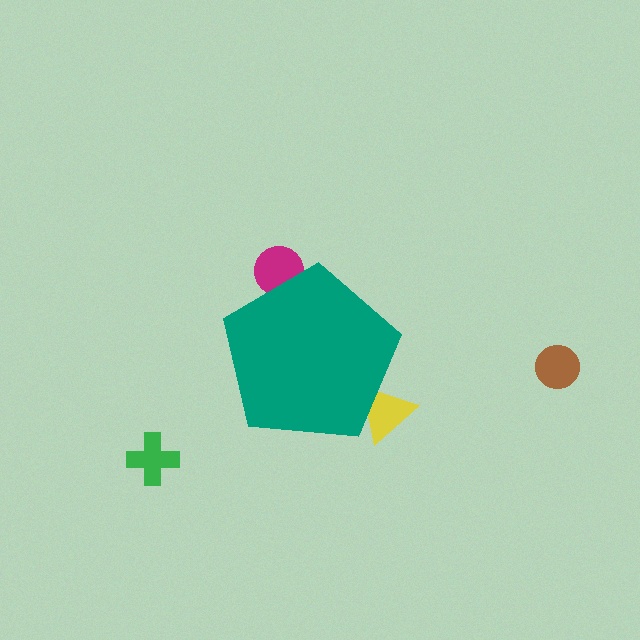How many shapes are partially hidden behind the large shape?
2 shapes are partially hidden.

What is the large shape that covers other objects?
A teal pentagon.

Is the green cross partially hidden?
No, the green cross is fully visible.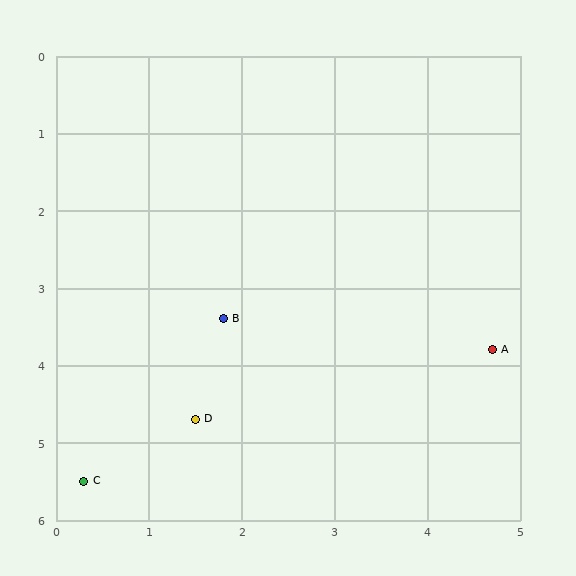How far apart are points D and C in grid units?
Points D and C are about 1.4 grid units apart.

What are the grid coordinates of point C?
Point C is at approximately (0.3, 5.5).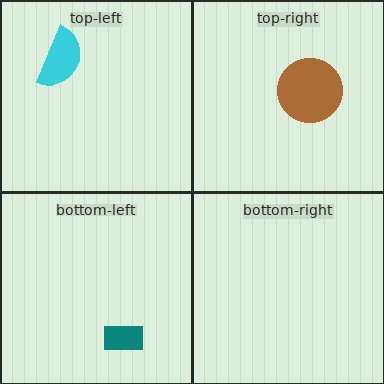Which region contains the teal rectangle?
The bottom-left region.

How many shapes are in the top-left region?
1.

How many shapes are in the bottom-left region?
1.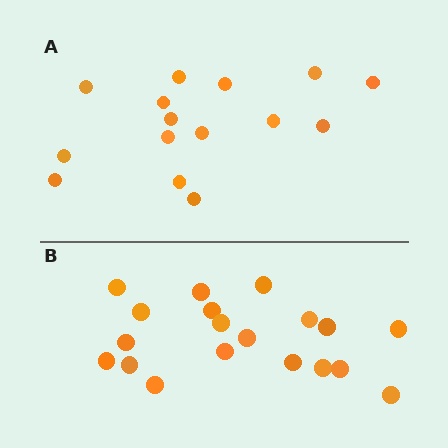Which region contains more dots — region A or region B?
Region B (the bottom region) has more dots.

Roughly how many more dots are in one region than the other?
Region B has about 4 more dots than region A.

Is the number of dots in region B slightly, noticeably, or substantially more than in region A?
Region B has noticeably more, but not dramatically so. The ratio is roughly 1.3 to 1.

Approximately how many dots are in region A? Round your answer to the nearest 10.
About 20 dots. (The exact count is 15, which rounds to 20.)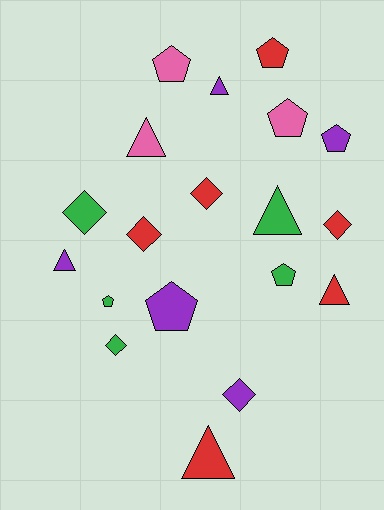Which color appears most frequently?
Red, with 6 objects.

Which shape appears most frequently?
Pentagon, with 7 objects.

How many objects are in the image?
There are 19 objects.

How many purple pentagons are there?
There are 2 purple pentagons.